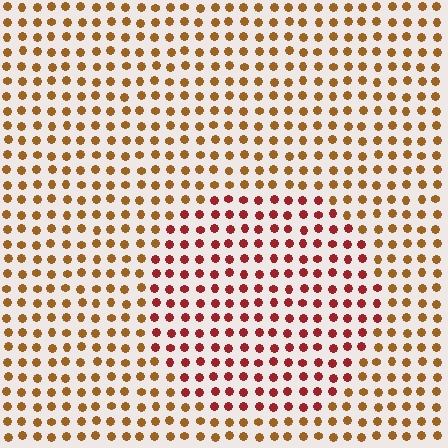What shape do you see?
I see a circle.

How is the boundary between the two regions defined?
The boundary is defined purely by a slight shift in hue (about 37 degrees). Spacing, size, and orientation are identical on both sides.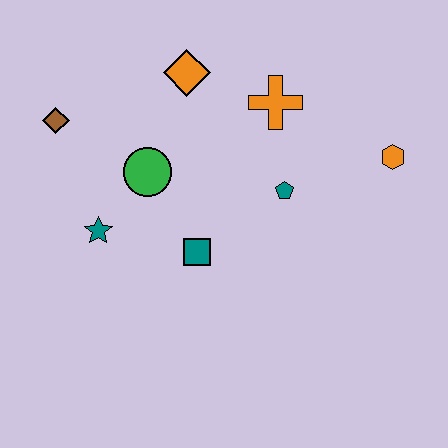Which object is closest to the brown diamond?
The green circle is closest to the brown diamond.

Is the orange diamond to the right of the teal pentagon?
No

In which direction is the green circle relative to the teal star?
The green circle is above the teal star.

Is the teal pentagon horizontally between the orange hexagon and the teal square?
Yes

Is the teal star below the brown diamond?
Yes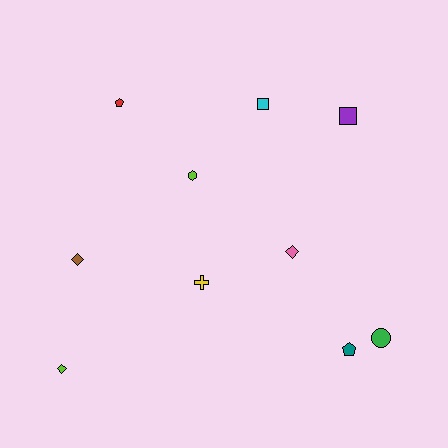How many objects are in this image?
There are 10 objects.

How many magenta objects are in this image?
There are no magenta objects.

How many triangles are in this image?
There are no triangles.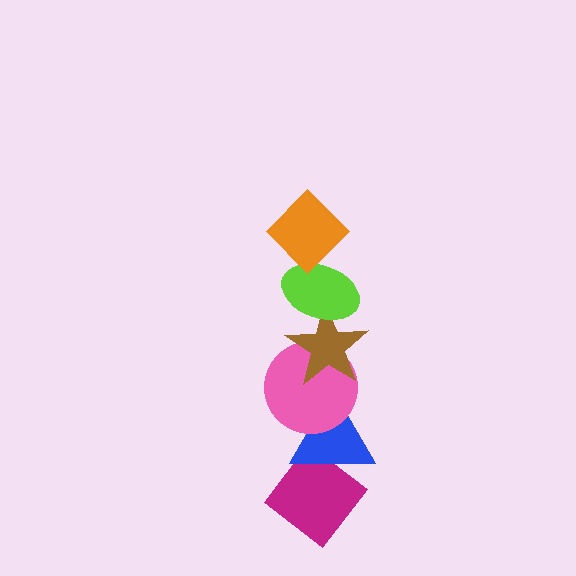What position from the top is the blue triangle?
The blue triangle is 5th from the top.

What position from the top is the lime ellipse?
The lime ellipse is 2nd from the top.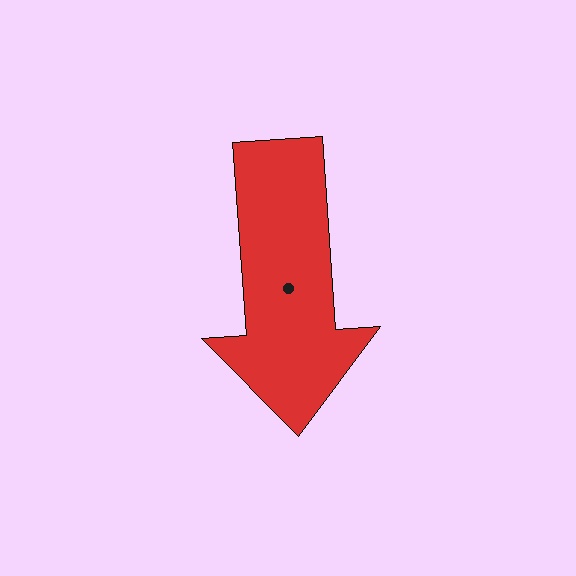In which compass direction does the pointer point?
South.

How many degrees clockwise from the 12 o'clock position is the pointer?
Approximately 176 degrees.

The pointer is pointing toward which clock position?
Roughly 6 o'clock.